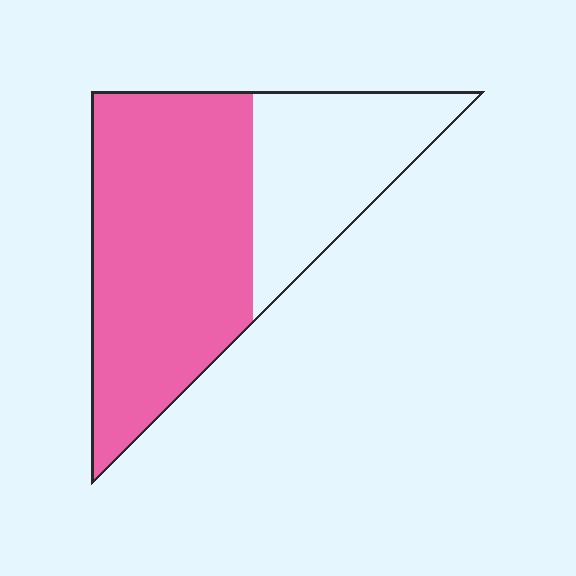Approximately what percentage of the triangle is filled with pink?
Approximately 65%.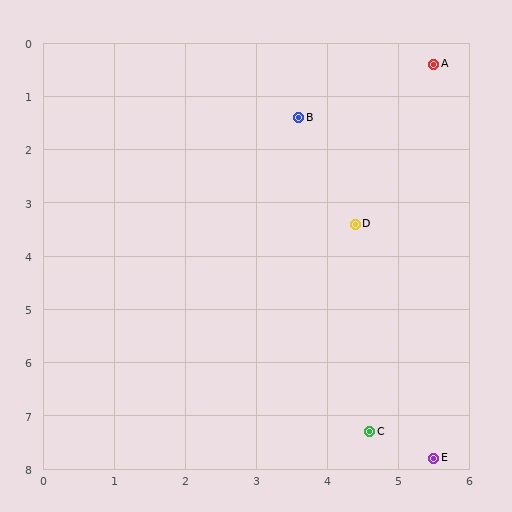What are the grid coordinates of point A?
Point A is at approximately (5.5, 0.4).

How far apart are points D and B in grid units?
Points D and B are about 2.2 grid units apart.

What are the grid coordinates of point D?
Point D is at approximately (4.4, 3.4).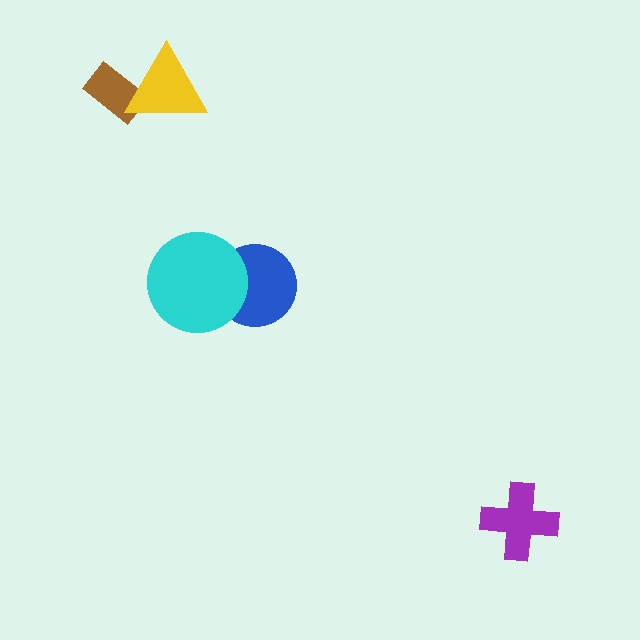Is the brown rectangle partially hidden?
Yes, it is partially covered by another shape.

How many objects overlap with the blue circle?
1 object overlaps with the blue circle.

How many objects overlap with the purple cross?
0 objects overlap with the purple cross.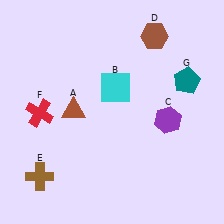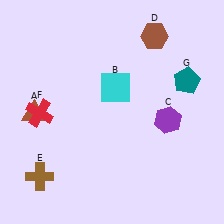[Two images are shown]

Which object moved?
The brown triangle (A) moved left.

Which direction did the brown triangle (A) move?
The brown triangle (A) moved left.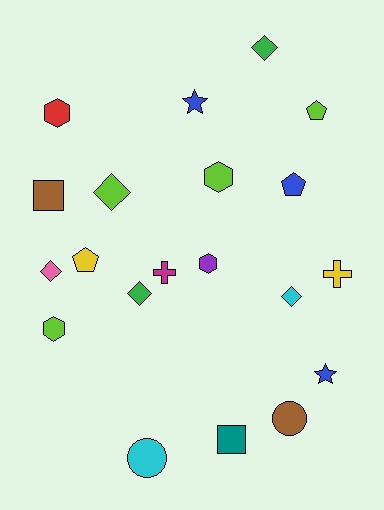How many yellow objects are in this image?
There are 2 yellow objects.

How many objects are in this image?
There are 20 objects.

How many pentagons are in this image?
There are 3 pentagons.